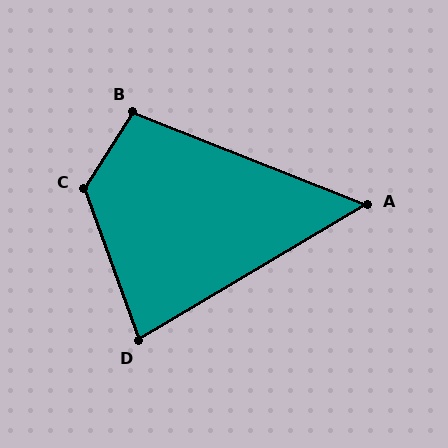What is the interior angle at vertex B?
Approximately 101 degrees (obtuse).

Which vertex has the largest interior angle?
C, at approximately 128 degrees.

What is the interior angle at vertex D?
Approximately 79 degrees (acute).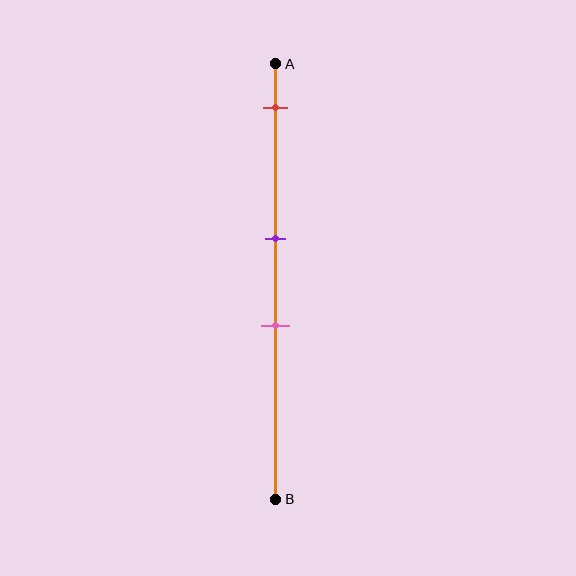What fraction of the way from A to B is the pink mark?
The pink mark is approximately 60% (0.6) of the way from A to B.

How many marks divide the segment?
There are 3 marks dividing the segment.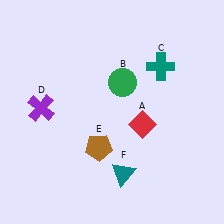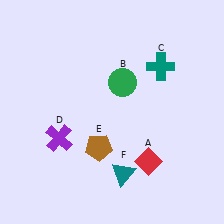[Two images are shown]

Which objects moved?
The objects that moved are: the red diamond (A), the purple cross (D).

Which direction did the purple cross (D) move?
The purple cross (D) moved down.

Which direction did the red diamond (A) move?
The red diamond (A) moved down.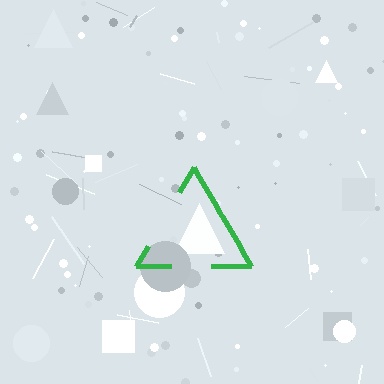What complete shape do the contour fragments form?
The contour fragments form a triangle.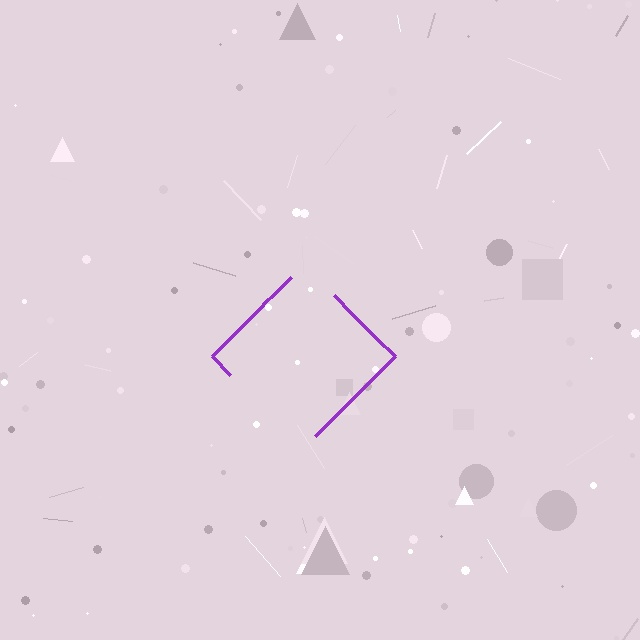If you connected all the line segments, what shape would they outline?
They would outline a diamond.